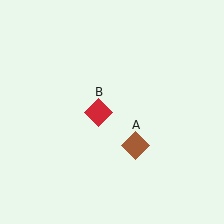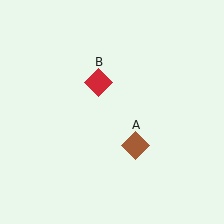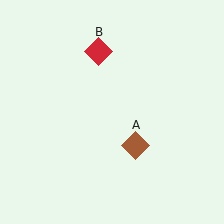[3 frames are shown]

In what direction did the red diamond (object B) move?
The red diamond (object B) moved up.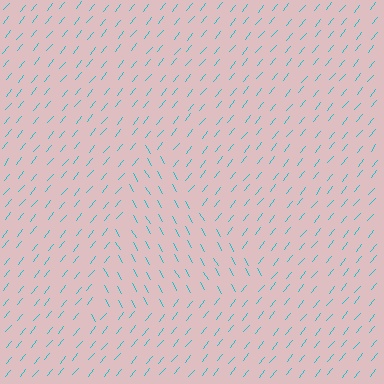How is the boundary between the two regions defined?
The boundary is defined purely by a change in line orientation (approximately 69 degrees difference). All lines are the same color and thickness.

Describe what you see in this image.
The image is filled with small cyan line segments. A triangle region in the image has lines oriented differently from the surrounding lines, creating a visible texture boundary.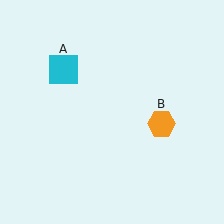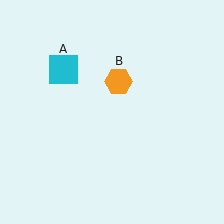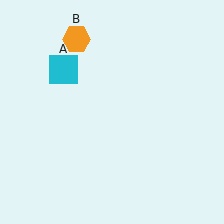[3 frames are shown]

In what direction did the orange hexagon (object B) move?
The orange hexagon (object B) moved up and to the left.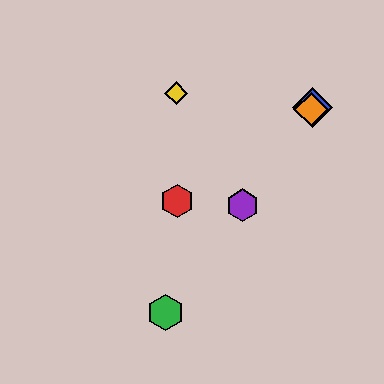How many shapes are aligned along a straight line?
4 shapes (the blue diamond, the green hexagon, the purple hexagon, the orange diamond) are aligned along a straight line.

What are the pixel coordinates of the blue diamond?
The blue diamond is at (312, 108).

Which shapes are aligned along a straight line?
The blue diamond, the green hexagon, the purple hexagon, the orange diamond are aligned along a straight line.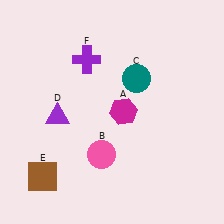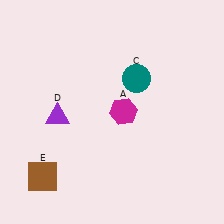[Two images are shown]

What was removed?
The purple cross (F), the pink circle (B) were removed in Image 2.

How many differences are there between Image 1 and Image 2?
There are 2 differences between the two images.